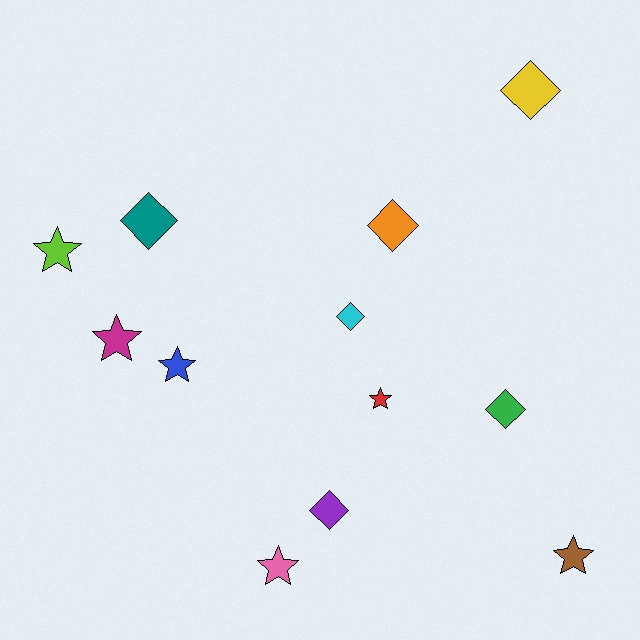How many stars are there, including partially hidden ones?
There are 6 stars.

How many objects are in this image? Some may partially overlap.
There are 12 objects.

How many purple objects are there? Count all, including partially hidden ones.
There is 1 purple object.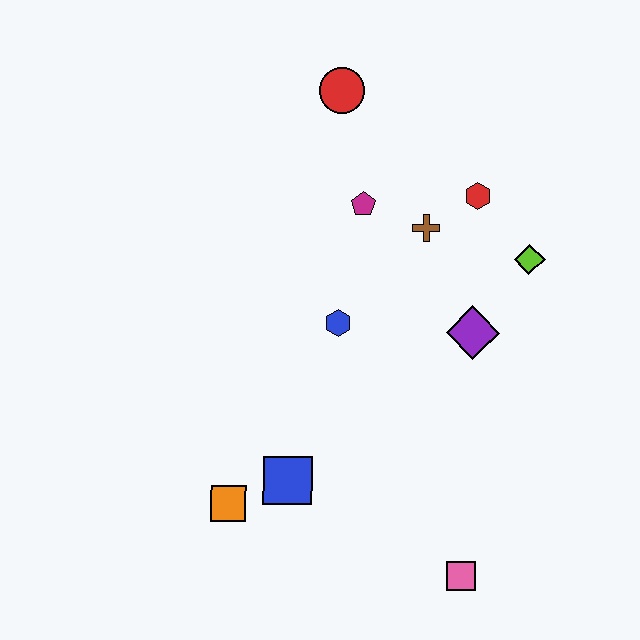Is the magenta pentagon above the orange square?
Yes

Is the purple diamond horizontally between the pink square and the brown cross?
No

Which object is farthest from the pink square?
The red circle is farthest from the pink square.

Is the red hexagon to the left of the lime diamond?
Yes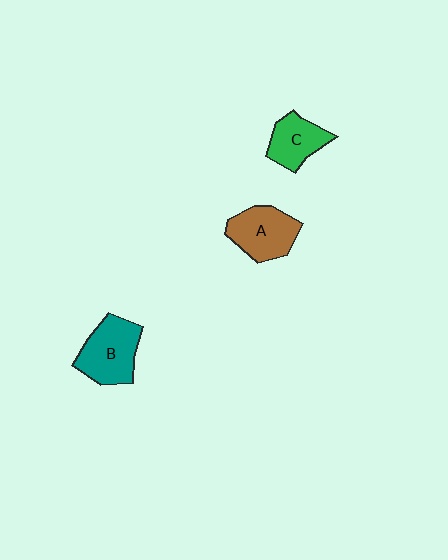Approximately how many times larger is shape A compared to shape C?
Approximately 1.3 times.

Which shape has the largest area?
Shape B (teal).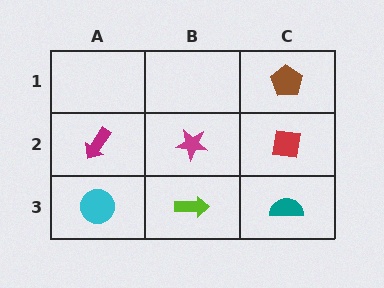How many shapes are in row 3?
3 shapes.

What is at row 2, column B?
A magenta star.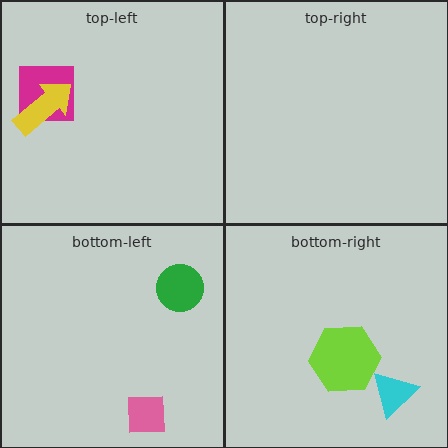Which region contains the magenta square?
The top-left region.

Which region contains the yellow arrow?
The top-left region.